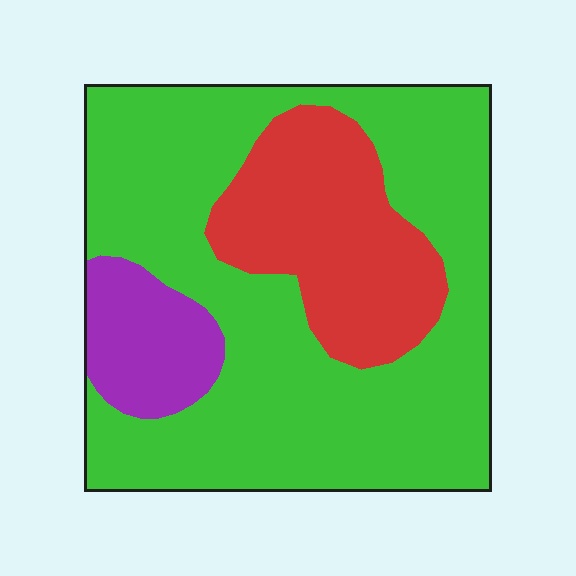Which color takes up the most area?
Green, at roughly 65%.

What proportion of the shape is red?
Red covers around 25% of the shape.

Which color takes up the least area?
Purple, at roughly 10%.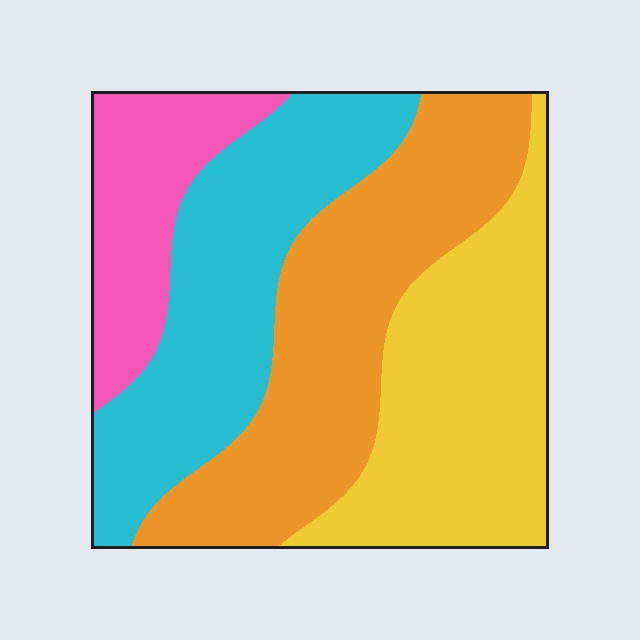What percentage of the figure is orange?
Orange covers around 30% of the figure.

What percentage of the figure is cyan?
Cyan takes up about one quarter (1/4) of the figure.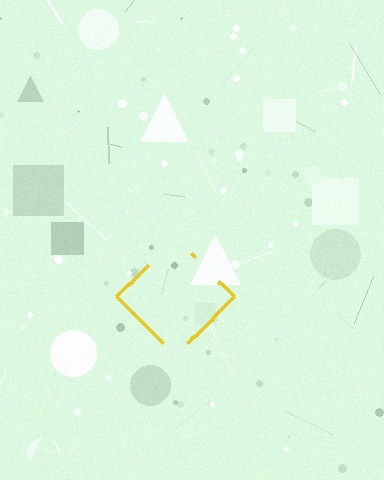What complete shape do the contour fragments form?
The contour fragments form a diamond.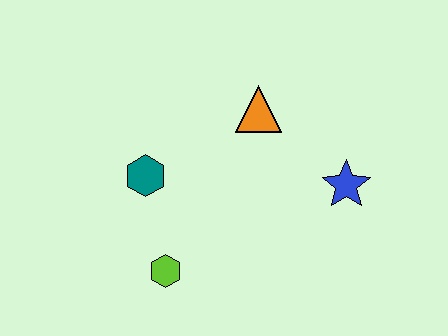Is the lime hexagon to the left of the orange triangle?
Yes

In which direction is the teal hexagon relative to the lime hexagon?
The teal hexagon is above the lime hexagon.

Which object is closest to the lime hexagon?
The teal hexagon is closest to the lime hexagon.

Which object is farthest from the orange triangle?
The lime hexagon is farthest from the orange triangle.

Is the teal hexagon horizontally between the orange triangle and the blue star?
No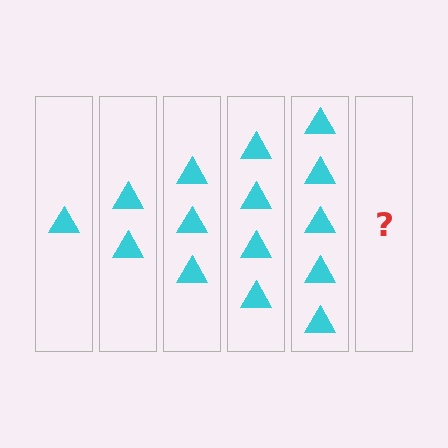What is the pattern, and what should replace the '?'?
The pattern is that each step adds one more triangle. The '?' should be 6 triangles.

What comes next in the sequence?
The next element should be 6 triangles.